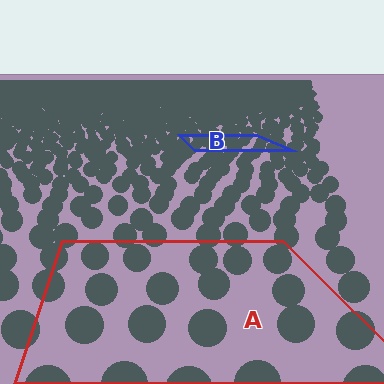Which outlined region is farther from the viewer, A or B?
Region B is farther from the viewer — the texture elements inside it appear smaller and more densely packed.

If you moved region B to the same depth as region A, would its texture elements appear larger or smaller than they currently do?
They would appear larger. At a closer depth, the same texture elements are projected at a bigger on-screen size.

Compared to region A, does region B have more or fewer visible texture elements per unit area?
Region B has more texture elements per unit area — they are packed more densely because it is farther away.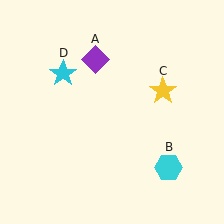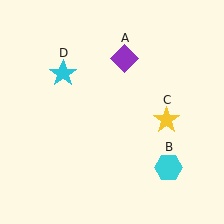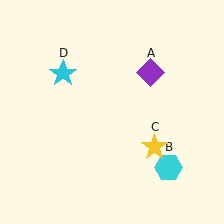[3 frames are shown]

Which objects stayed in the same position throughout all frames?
Cyan hexagon (object B) and cyan star (object D) remained stationary.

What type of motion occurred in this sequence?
The purple diamond (object A), yellow star (object C) rotated clockwise around the center of the scene.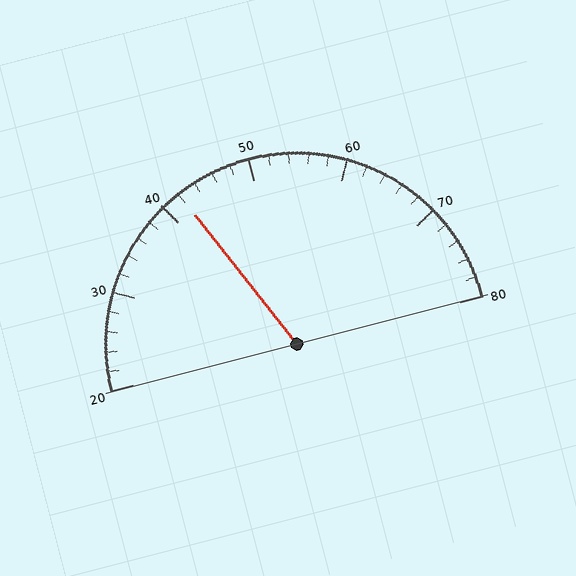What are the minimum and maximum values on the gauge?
The gauge ranges from 20 to 80.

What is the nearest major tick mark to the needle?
The nearest major tick mark is 40.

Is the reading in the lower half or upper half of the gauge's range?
The reading is in the lower half of the range (20 to 80).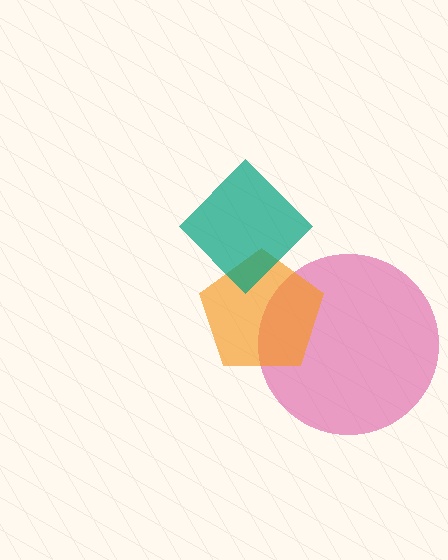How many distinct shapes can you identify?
There are 3 distinct shapes: a pink circle, an orange pentagon, a teal diamond.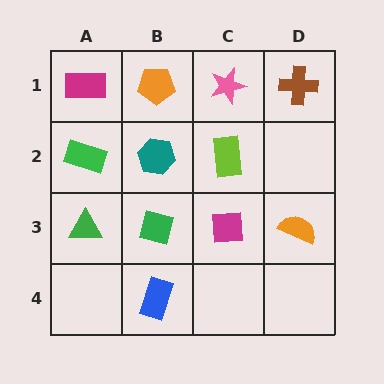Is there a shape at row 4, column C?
No, that cell is empty.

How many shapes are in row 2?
3 shapes.